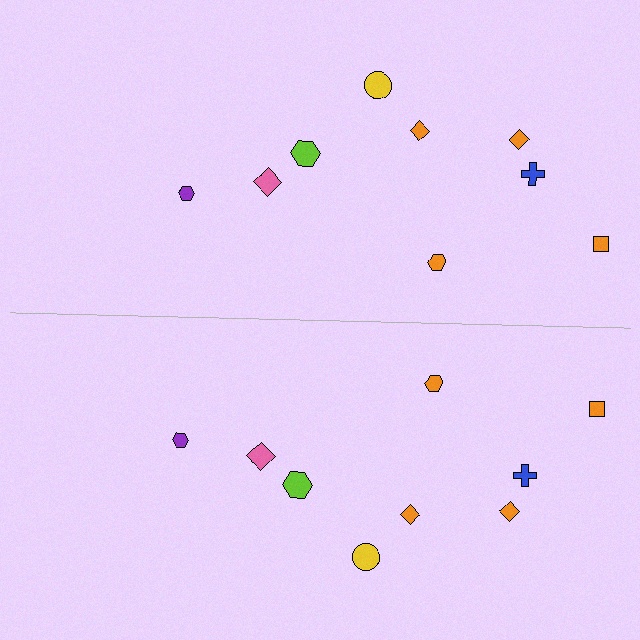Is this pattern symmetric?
Yes, this pattern has bilateral (reflection) symmetry.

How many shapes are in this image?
There are 18 shapes in this image.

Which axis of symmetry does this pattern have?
The pattern has a horizontal axis of symmetry running through the center of the image.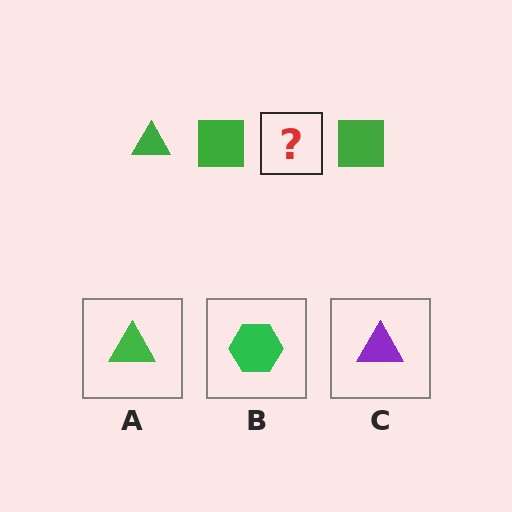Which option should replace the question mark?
Option A.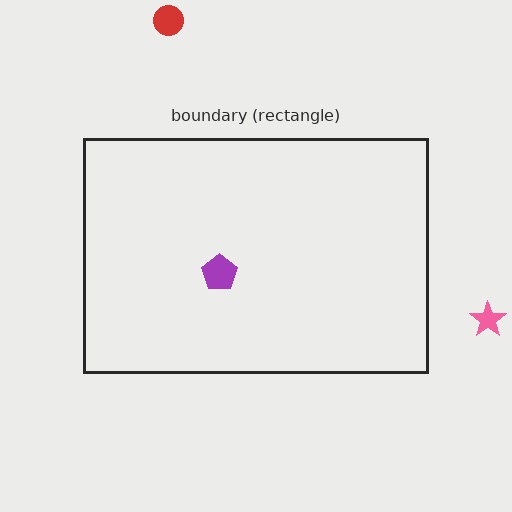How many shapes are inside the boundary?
1 inside, 2 outside.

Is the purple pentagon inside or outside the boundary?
Inside.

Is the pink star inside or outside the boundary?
Outside.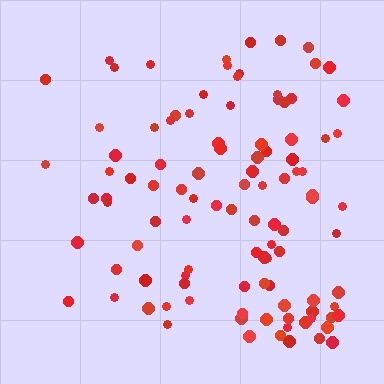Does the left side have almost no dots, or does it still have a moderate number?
Still a moderate number, just noticeably fewer than the right.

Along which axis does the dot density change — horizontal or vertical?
Horizontal.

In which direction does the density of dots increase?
From left to right, with the right side densest.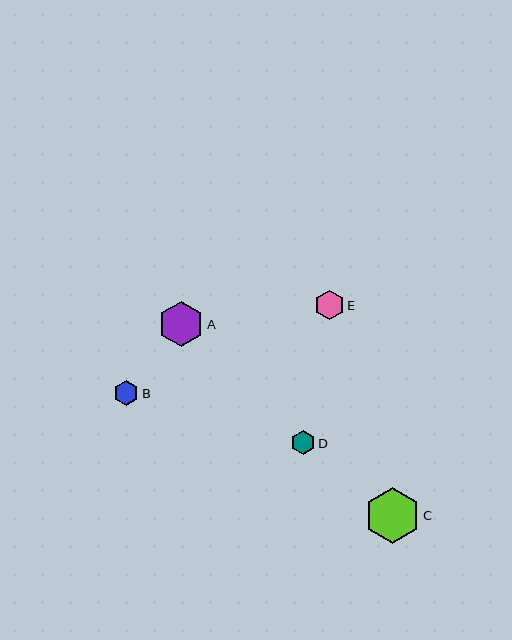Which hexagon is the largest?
Hexagon C is the largest with a size of approximately 56 pixels.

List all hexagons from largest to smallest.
From largest to smallest: C, A, E, B, D.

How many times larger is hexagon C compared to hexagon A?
Hexagon C is approximately 1.2 times the size of hexagon A.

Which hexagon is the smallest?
Hexagon D is the smallest with a size of approximately 24 pixels.